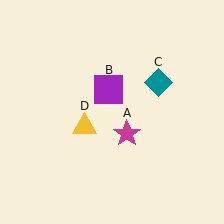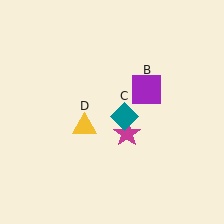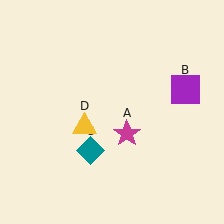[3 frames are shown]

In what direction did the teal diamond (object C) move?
The teal diamond (object C) moved down and to the left.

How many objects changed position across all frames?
2 objects changed position: purple square (object B), teal diamond (object C).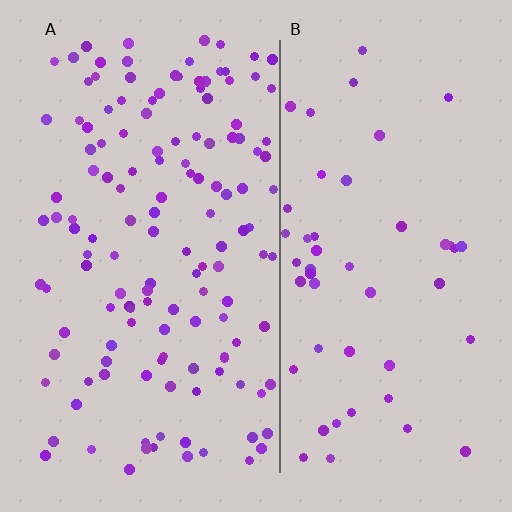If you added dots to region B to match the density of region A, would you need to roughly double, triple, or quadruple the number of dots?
Approximately triple.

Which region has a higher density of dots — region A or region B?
A (the left).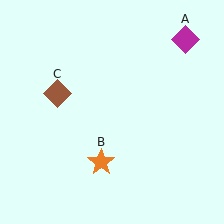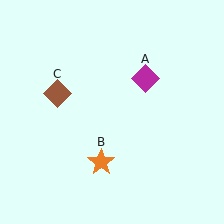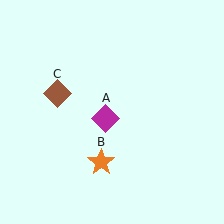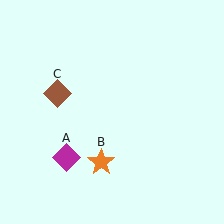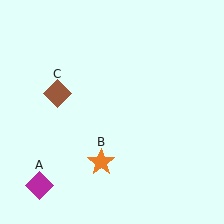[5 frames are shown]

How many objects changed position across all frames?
1 object changed position: magenta diamond (object A).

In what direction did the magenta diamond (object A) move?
The magenta diamond (object A) moved down and to the left.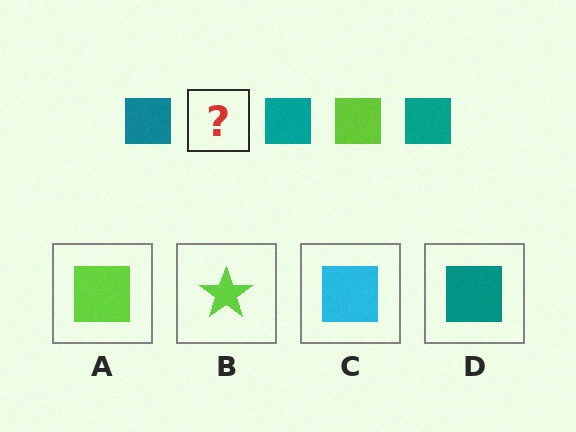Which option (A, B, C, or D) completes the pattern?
A.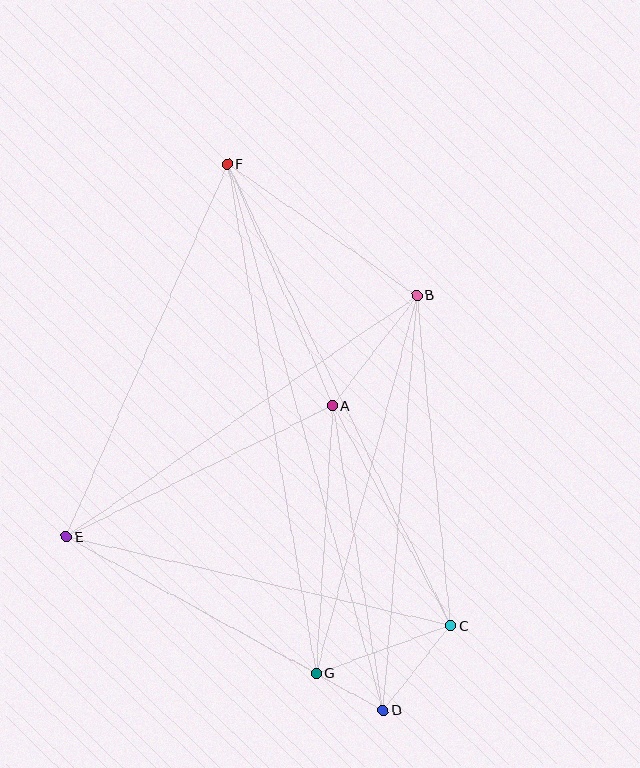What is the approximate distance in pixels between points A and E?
The distance between A and E is approximately 297 pixels.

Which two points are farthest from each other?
Points D and F are farthest from each other.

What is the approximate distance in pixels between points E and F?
The distance between E and F is approximately 406 pixels.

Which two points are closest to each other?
Points D and G are closest to each other.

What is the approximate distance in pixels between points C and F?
The distance between C and F is approximately 513 pixels.